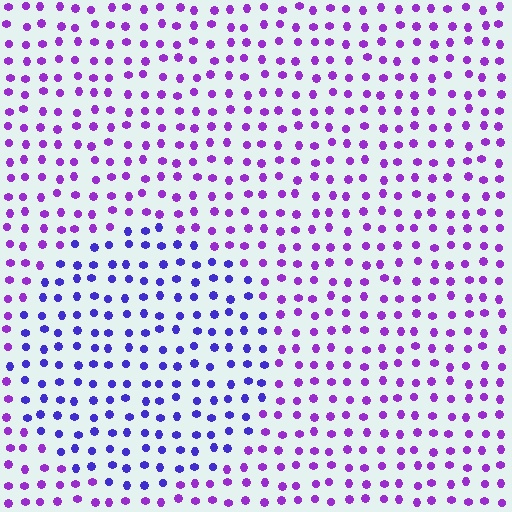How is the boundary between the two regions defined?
The boundary is defined purely by a slight shift in hue (about 34 degrees). Spacing, size, and orientation are identical on both sides.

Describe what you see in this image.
The image is filled with small purple elements in a uniform arrangement. A circle-shaped region is visible where the elements are tinted to a slightly different hue, forming a subtle color boundary.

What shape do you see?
I see a circle.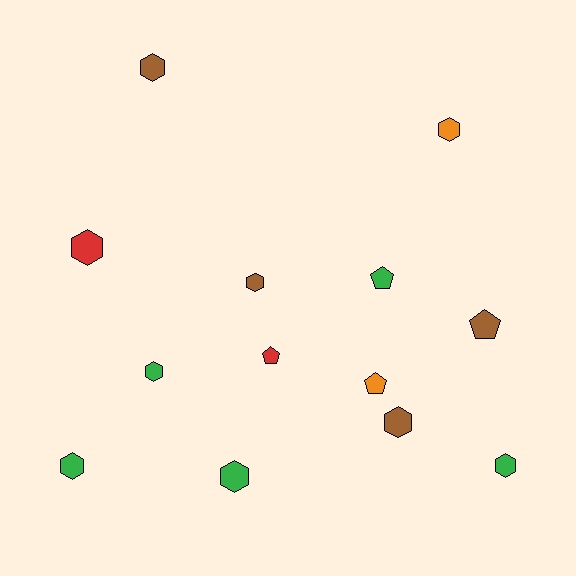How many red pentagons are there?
There is 1 red pentagon.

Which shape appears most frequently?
Hexagon, with 9 objects.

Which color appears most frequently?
Green, with 5 objects.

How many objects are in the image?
There are 13 objects.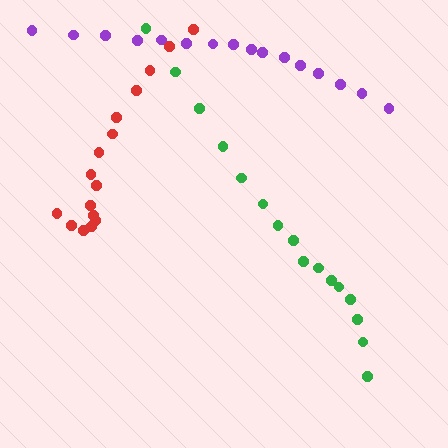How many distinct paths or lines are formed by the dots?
There are 3 distinct paths.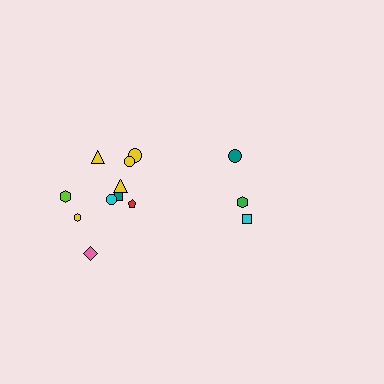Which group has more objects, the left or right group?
The left group.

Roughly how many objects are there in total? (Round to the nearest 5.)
Roughly 15 objects in total.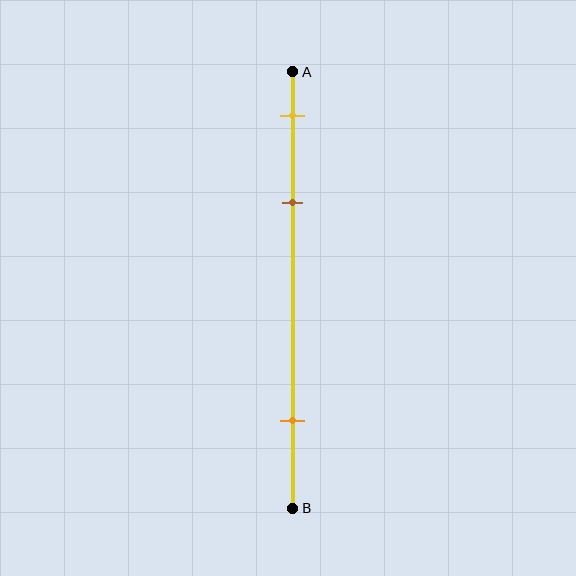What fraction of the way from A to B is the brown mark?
The brown mark is approximately 30% (0.3) of the way from A to B.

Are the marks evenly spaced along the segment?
No, the marks are not evenly spaced.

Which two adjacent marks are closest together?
The yellow and brown marks are the closest adjacent pair.